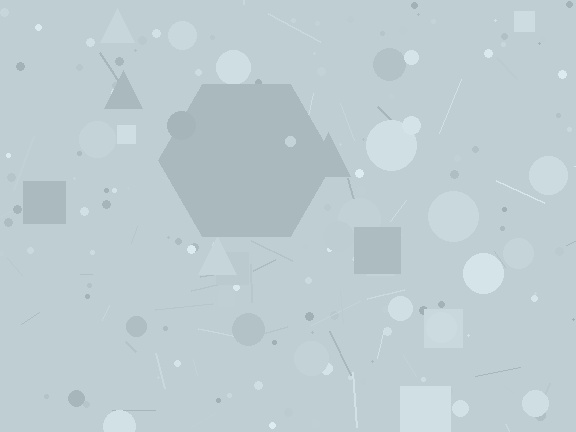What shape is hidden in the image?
A hexagon is hidden in the image.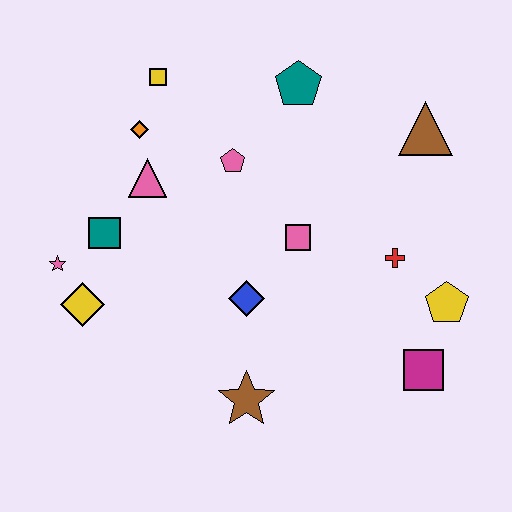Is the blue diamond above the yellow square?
No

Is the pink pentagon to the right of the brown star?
No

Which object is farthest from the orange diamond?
The magenta square is farthest from the orange diamond.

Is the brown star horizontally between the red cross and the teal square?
Yes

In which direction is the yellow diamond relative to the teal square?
The yellow diamond is below the teal square.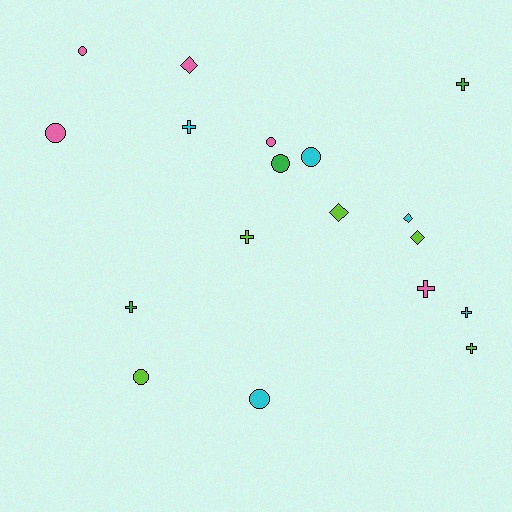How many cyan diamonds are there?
There is 1 cyan diamond.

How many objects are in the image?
There are 18 objects.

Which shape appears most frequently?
Circle, with 7 objects.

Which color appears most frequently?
Cyan, with 5 objects.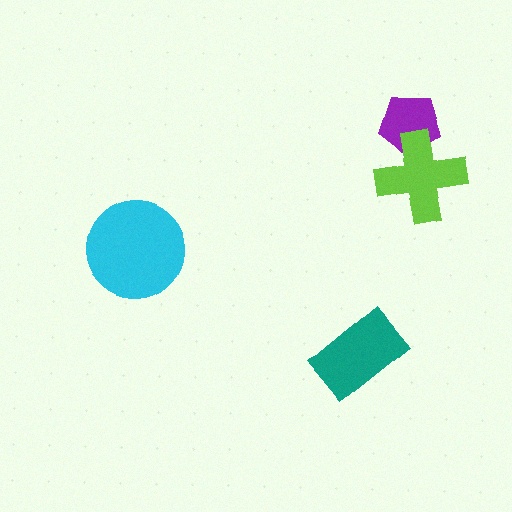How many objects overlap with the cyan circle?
0 objects overlap with the cyan circle.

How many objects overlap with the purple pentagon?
1 object overlaps with the purple pentagon.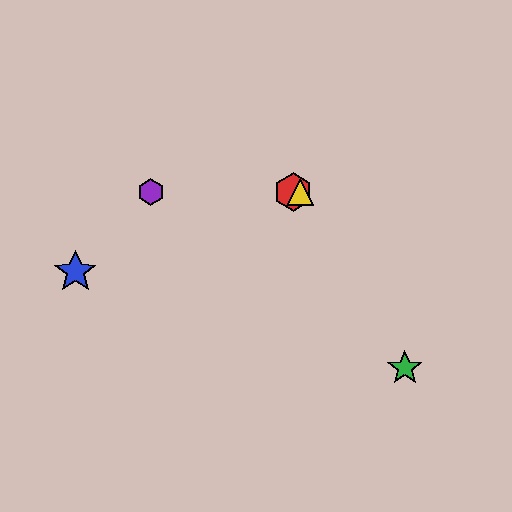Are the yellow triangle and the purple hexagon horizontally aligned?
Yes, both are at y≈192.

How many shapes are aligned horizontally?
3 shapes (the red hexagon, the yellow triangle, the purple hexagon) are aligned horizontally.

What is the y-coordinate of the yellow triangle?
The yellow triangle is at y≈192.